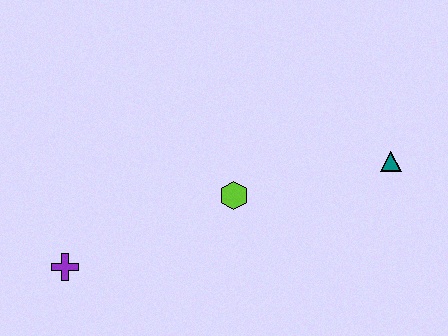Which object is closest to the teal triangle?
The lime hexagon is closest to the teal triangle.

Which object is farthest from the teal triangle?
The purple cross is farthest from the teal triangle.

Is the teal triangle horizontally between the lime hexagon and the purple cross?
No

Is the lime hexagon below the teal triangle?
Yes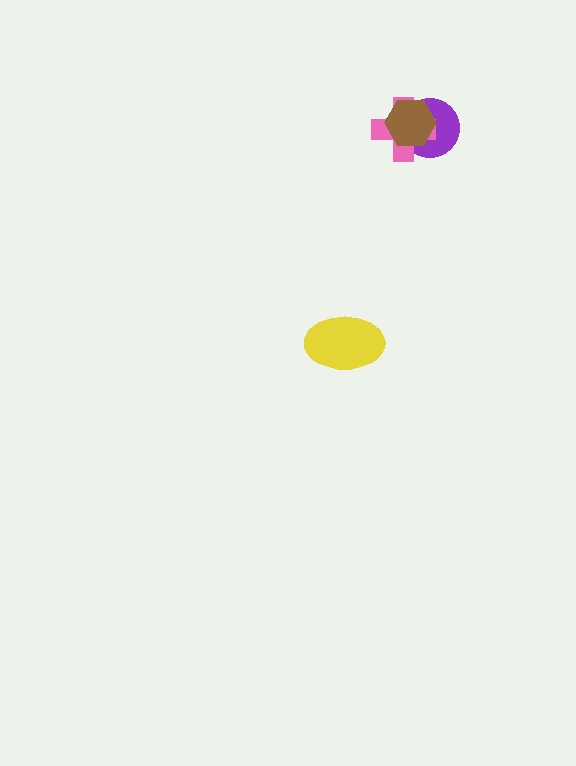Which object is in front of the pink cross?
The brown hexagon is in front of the pink cross.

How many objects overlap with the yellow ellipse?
0 objects overlap with the yellow ellipse.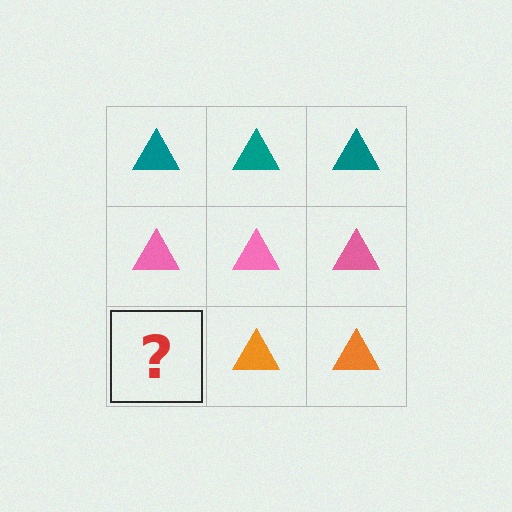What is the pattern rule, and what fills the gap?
The rule is that each row has a consistent color. The gap should be filled with an orange triangle.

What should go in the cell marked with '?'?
The missing cell should contain an orange triangle.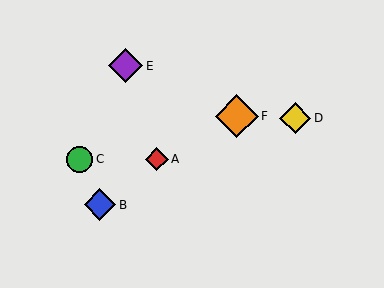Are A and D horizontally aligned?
No, A is at y≈159 and D is at y≈118.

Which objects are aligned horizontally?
Objects A, C are aligned horizontally.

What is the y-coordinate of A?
Object A is at y≈159.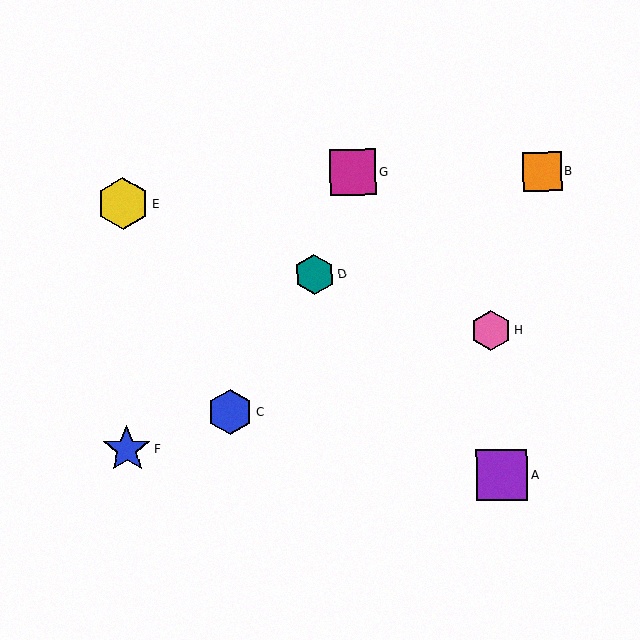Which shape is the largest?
The yellow hexagon (labeled E) is the largest.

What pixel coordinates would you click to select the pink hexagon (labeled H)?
Click at (491, 331) to select the pink hexagon H.